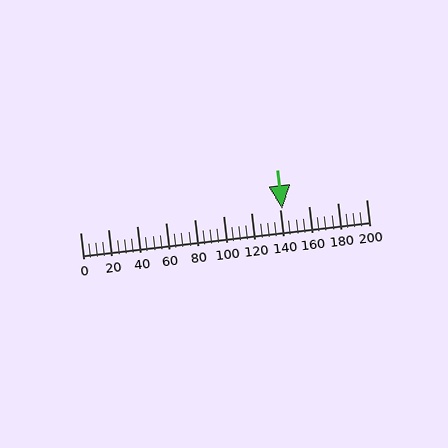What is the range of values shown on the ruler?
The ruler shows values from 0 to 200.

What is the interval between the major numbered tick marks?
The major tick marks are spaced 20 units apart.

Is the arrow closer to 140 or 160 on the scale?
The arrow is closer to 140.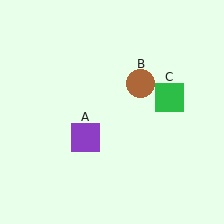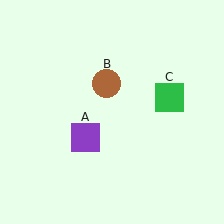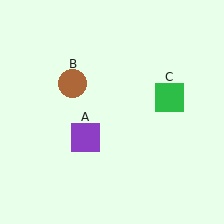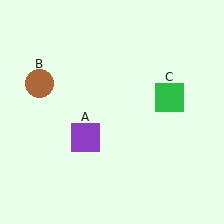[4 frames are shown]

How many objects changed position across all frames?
1 object changed position: brown circle (object B).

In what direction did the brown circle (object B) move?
The brown circle (object B) moved left.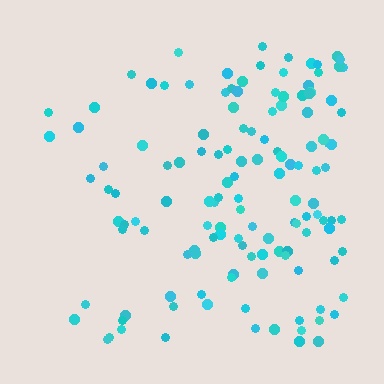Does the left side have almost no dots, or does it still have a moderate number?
Still a moderate number, just noticeably fewer than the right.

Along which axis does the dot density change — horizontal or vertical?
Horizontal.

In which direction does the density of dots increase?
From left to right, with the right side densest.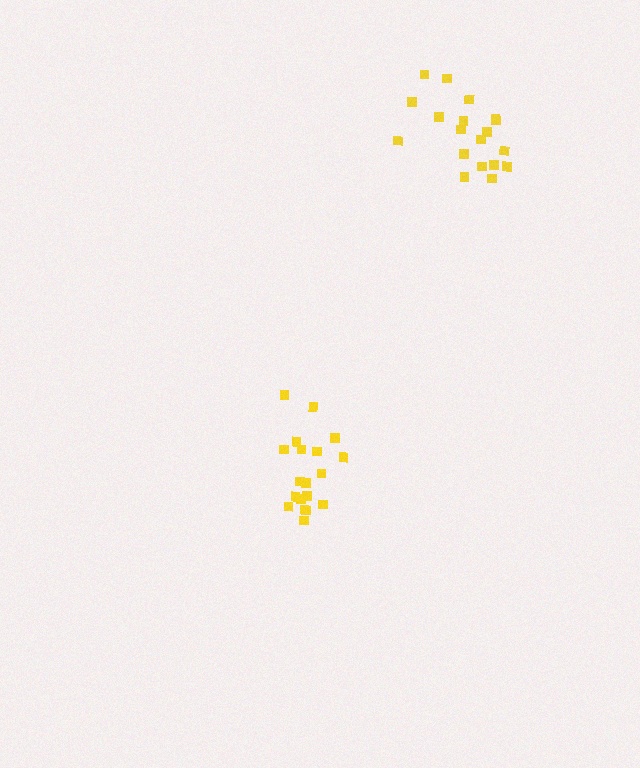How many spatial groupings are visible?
There are 2 spatial groupings.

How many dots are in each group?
Group 1: 19 dots, Group 2: 19 dots (38 total).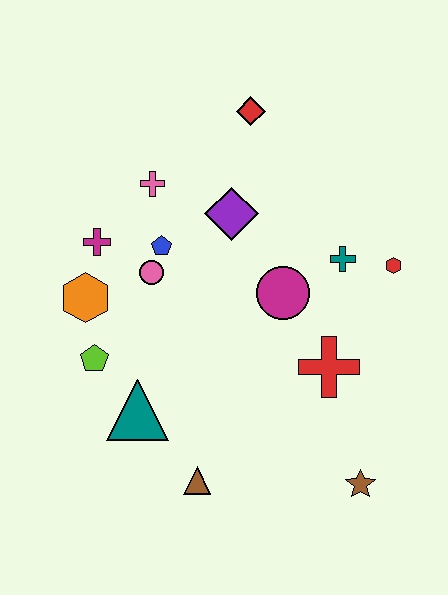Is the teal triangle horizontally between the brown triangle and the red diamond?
No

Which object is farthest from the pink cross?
The brown star is farthest from the pink cross.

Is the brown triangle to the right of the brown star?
No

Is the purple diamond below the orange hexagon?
No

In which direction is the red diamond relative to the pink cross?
The red diamond is to the right of the pink cross.